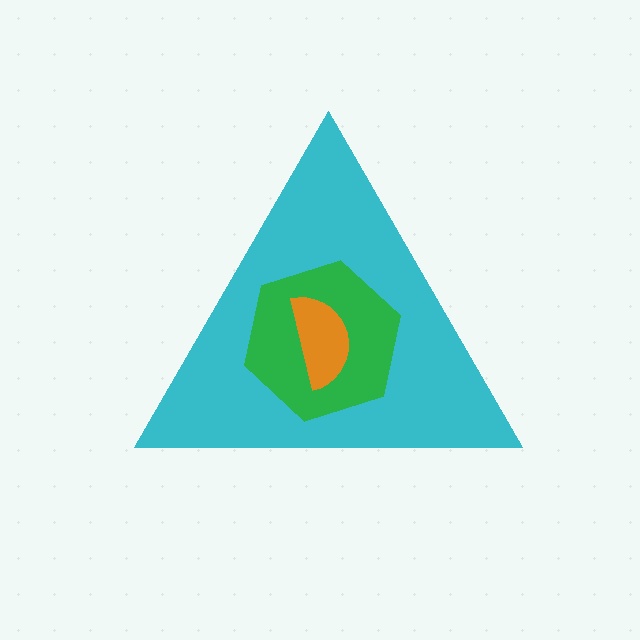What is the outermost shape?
The cyan triangle.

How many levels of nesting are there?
3.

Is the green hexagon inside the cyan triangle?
Yes.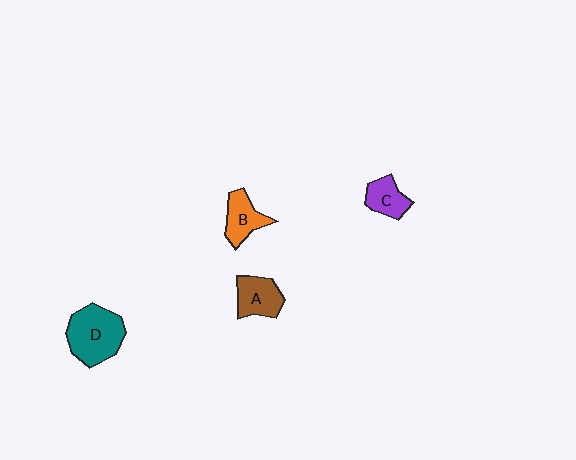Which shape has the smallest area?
Shape C (purple).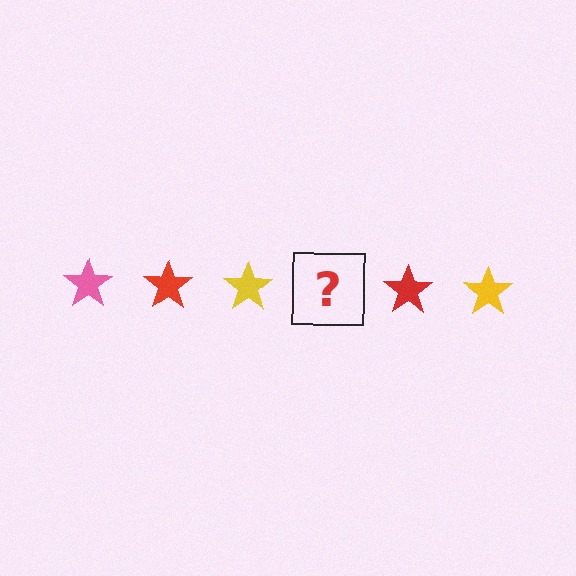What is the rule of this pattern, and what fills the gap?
The rule is that the pattern cycles through pink, red, yellow stars. The gap should be filled with a pink star.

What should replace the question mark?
The question mark should be replaced with a pink star.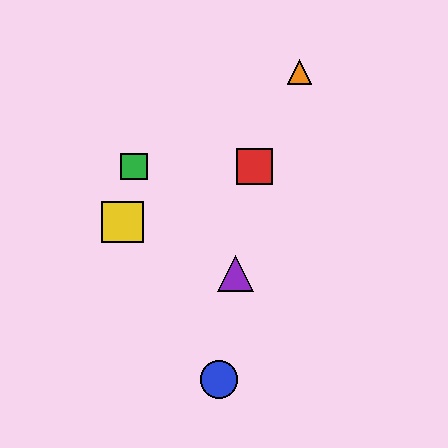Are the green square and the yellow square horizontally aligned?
No, the green square is at y≈167 and the yellow square is at y≈222.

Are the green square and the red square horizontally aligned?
Yes, both are at y≈167.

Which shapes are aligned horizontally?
The red square, the green square are aligned horizontally.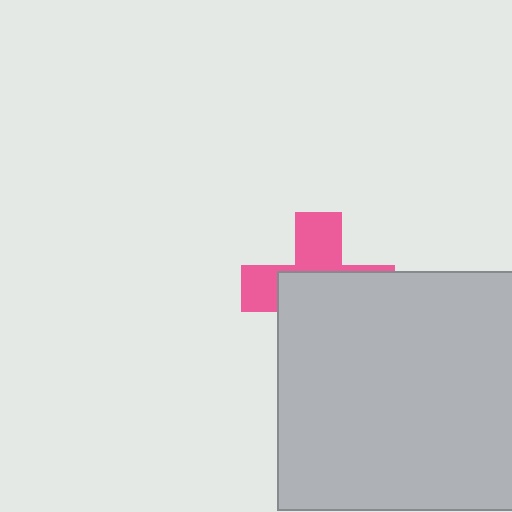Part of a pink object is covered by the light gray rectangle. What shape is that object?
It is a cross.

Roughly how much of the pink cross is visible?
A small part of it is visible (roughly 40%).